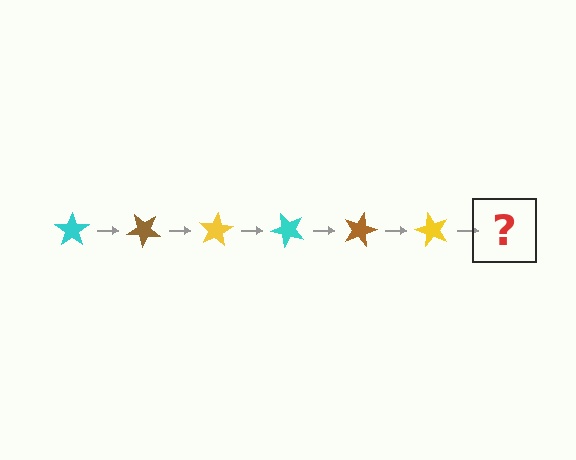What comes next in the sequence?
The next element should be a cyan star, rotated 240 degrees from the start.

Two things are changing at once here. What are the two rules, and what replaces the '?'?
The two rules are that it rotates 40 degrees each step and the color cycles through cyan, brown, and yellow. The '?' should be a cyan star, rotated 240 degrees from the start.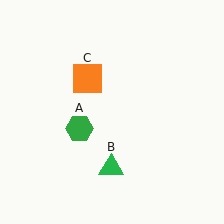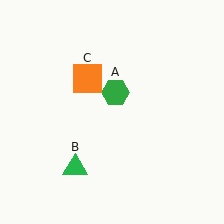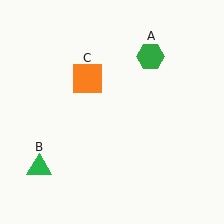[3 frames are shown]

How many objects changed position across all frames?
2 objects changed position: green hexagon (object A), green triangle (object B).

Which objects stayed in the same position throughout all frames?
Orange square (object C) remained stationary.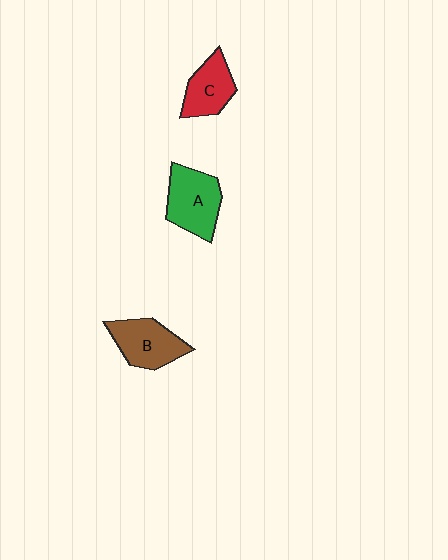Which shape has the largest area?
Shape A (green).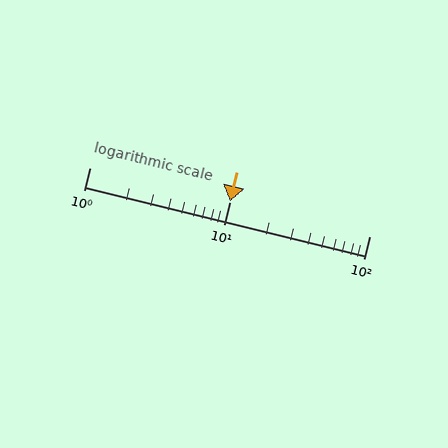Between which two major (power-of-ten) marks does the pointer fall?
The pointer is between 10 and 100.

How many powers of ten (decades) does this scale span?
The scale spans 2 decades, from 1 to 100.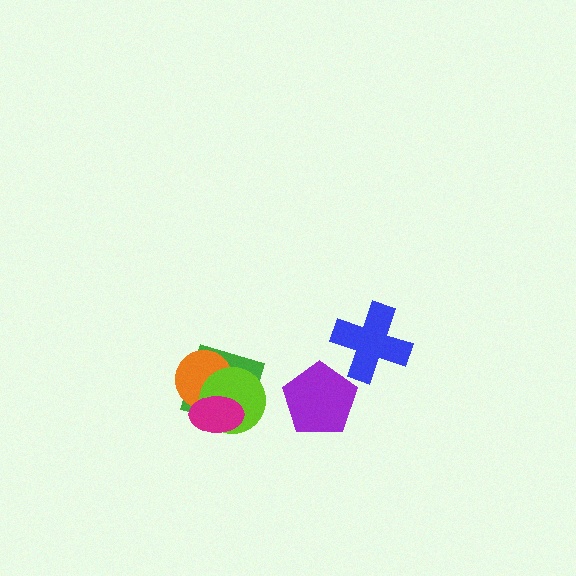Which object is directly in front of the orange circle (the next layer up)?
The lime circle is directly in front of the orange circle.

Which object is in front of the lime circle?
The magenta ellipse is in front of the lime circle.